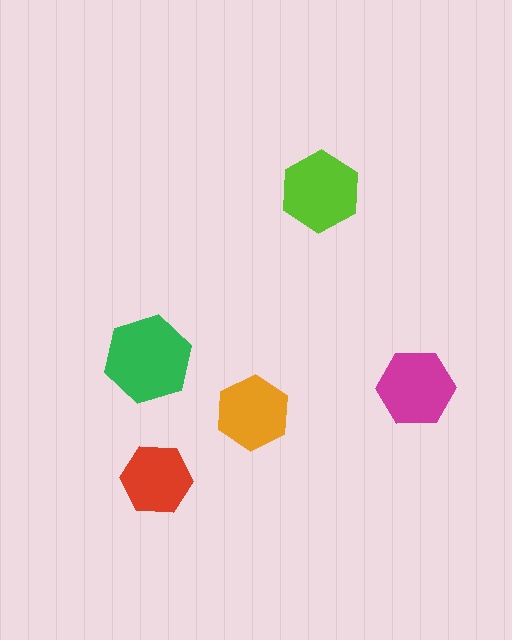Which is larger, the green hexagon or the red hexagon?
The green one.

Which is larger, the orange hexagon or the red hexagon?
The orange one.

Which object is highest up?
The lime hexagon is topmost.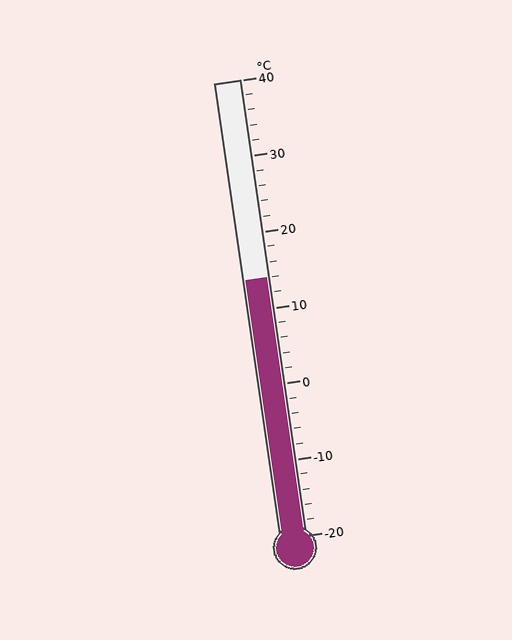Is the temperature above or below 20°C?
The temperature is below 20°C.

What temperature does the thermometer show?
The thermometer shows approximately 14°C.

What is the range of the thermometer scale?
The thermometer scale ranges from -20°C to 40°C.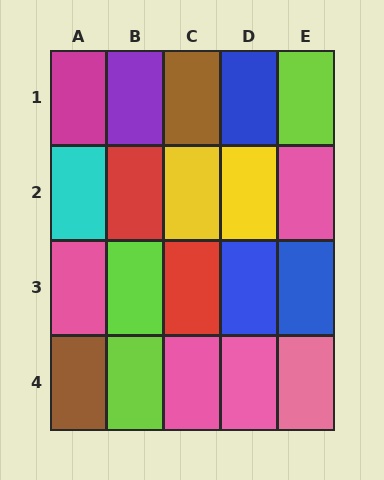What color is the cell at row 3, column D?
Blue.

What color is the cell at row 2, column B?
Red.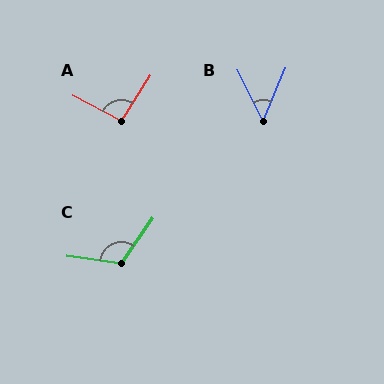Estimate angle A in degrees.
Approximately 94 degrees.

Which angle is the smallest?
B, at approximately 50 degrees.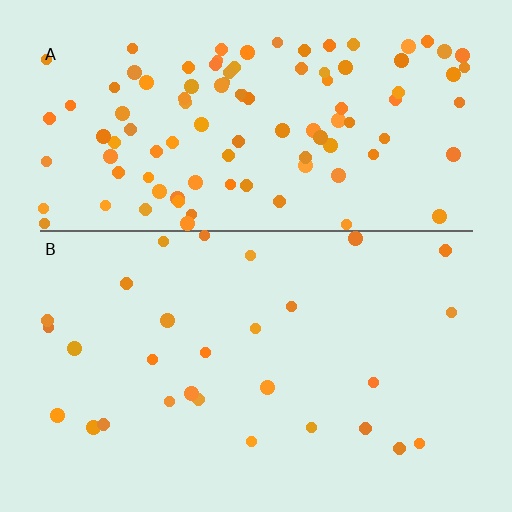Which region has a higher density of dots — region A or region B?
A (the top).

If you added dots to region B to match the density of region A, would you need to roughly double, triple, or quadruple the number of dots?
Approximately quadruple.